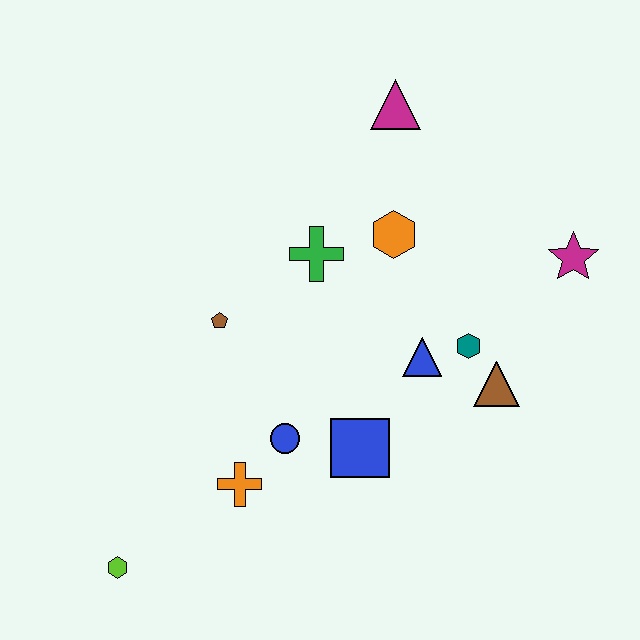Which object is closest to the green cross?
The orange hexagon is closest to the green cross.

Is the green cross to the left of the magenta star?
Yes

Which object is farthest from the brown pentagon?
The magenta star is farthest from the brown pentagon.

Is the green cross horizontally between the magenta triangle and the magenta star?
No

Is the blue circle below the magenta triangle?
Yes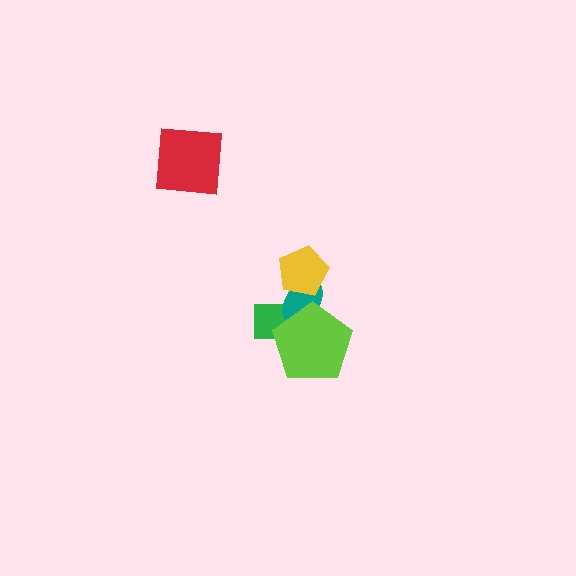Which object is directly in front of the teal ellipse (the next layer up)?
The lime pentagon is directly in front of the teal ellipse.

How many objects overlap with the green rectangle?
2 objects overlap with the green rectangle.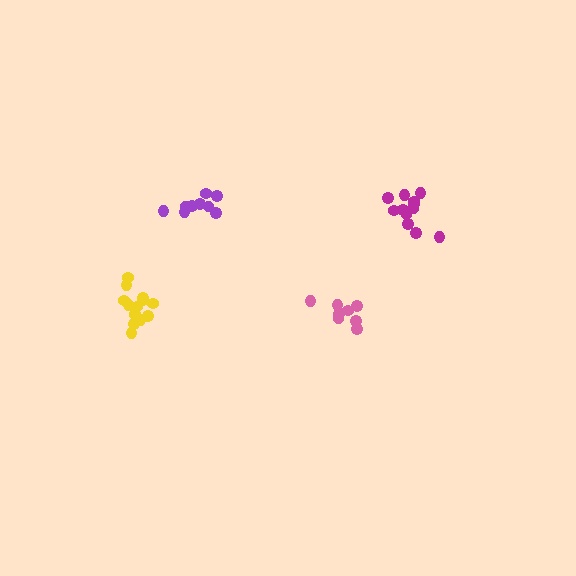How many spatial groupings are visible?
There are 4 spatial groupings.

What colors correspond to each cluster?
The clusters are colored: magenta, purple, pink, yellow.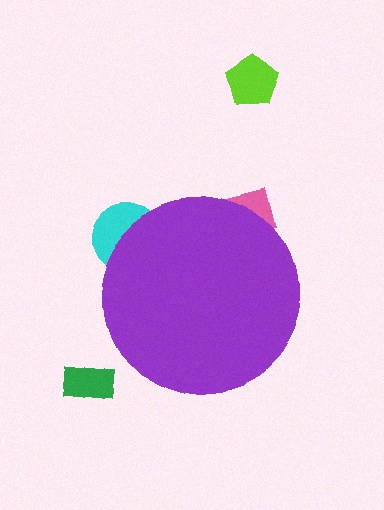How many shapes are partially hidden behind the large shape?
2 shapes are partially hidden.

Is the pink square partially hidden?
Yes, the pink square is partially hidden behind the purple circle.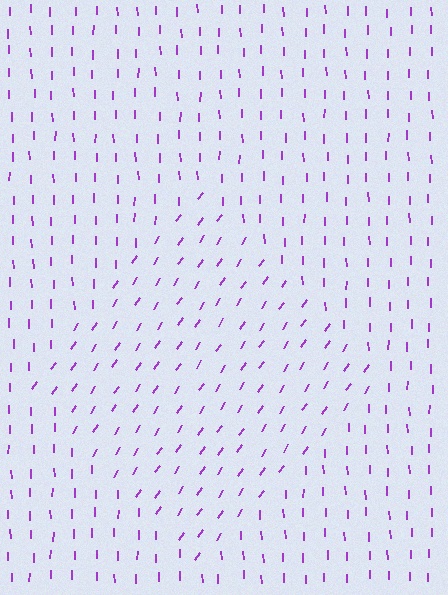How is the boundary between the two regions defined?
The boundary is defined purely by a change in line orientation (approximately 34 degrees difference). All lines are the same color and thickness.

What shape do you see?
I see a diamond.